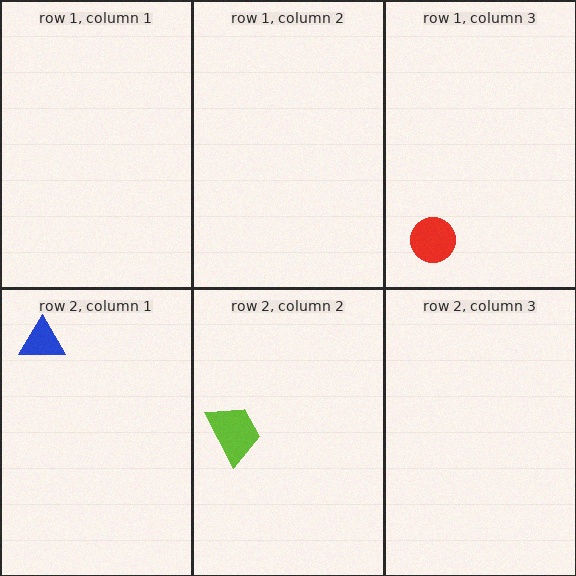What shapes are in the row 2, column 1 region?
The blue triangle.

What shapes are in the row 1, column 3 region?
The red circle.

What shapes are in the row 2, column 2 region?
The lime trapezoid.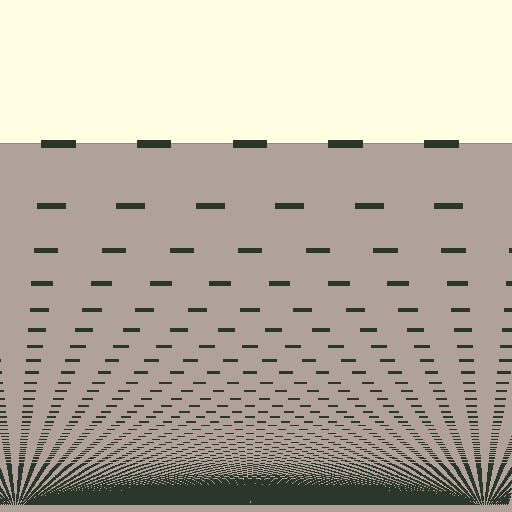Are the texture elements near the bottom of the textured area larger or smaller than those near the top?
Smaller. The gradient is inverted — elements near the bottom are smaller and denser.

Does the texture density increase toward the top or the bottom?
Density increases toward the bottom.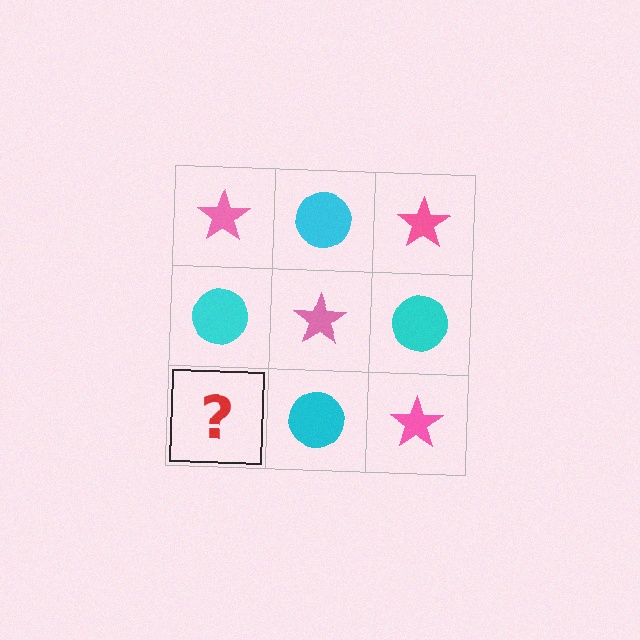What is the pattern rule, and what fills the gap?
The rule is that it alternates pink star and cyan circle in a checkerboard pattern. The gap should be filled with a pink star.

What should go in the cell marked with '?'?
The missing cell should contain a pink star.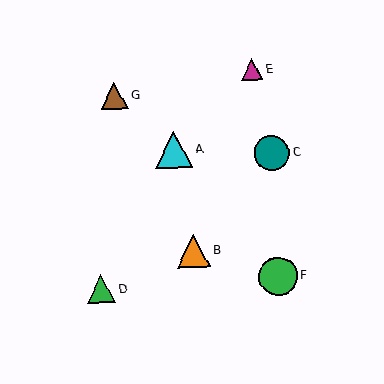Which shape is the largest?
The green circle (labeled F) is the largest.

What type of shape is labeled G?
Shape G is a brown triangle.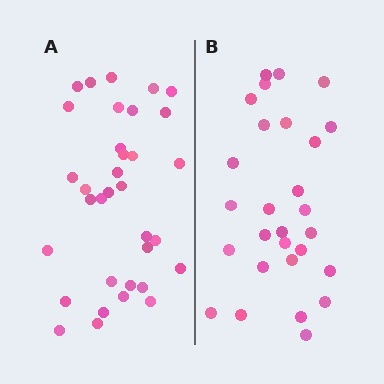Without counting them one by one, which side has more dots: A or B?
Region A (the left region) has more dots.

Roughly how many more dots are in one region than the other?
Region A has about 6 more dots than region B.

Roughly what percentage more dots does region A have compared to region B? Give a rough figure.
About 20% more.